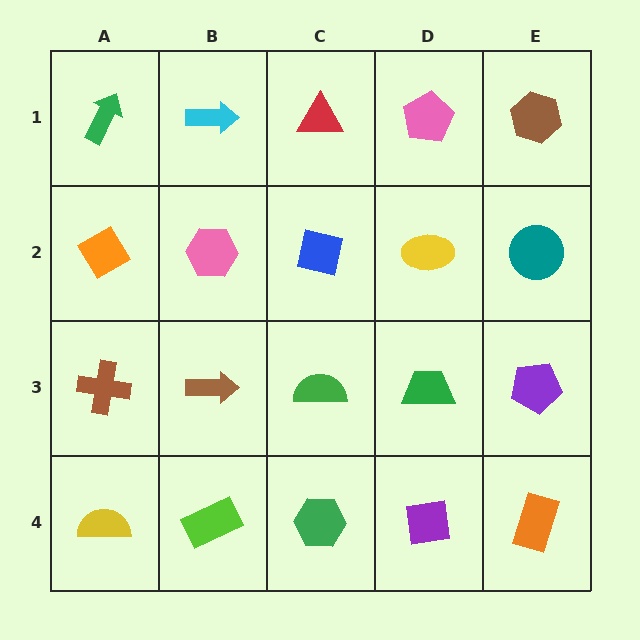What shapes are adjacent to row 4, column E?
A purple pentagon (row 3, column E), a purple square (row 4, column D).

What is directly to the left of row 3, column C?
A brown arrow.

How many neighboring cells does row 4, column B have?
3.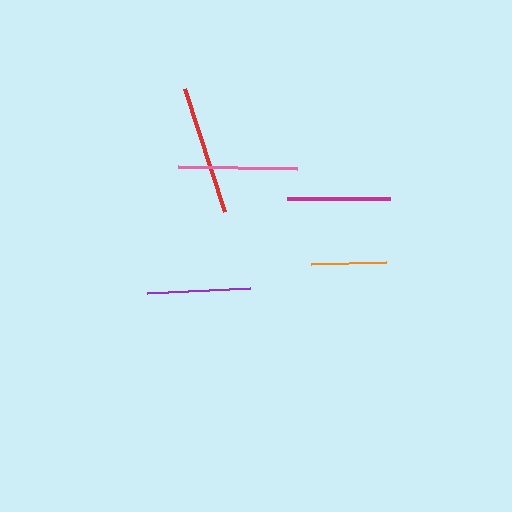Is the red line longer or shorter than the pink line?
The red line is longer than the pink line.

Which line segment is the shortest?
The orange line is the shortest at approximately 75 pixels.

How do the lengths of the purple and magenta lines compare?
The purple and magenta lines are approximately the same length.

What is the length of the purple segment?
The purple segment is approximately 103 pixels long.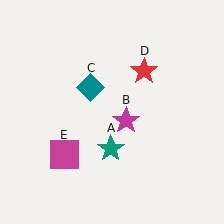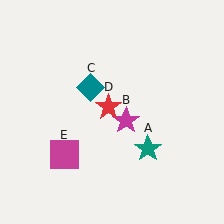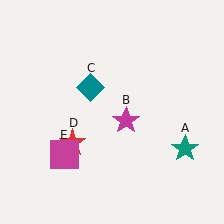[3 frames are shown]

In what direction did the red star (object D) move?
The red star (object D) moved down and to the left.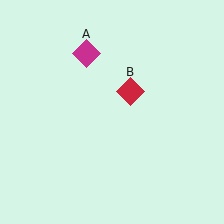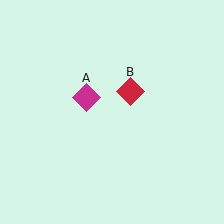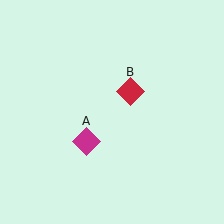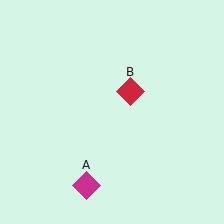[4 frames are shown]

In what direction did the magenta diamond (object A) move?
The magenta diamond (object A) moved down.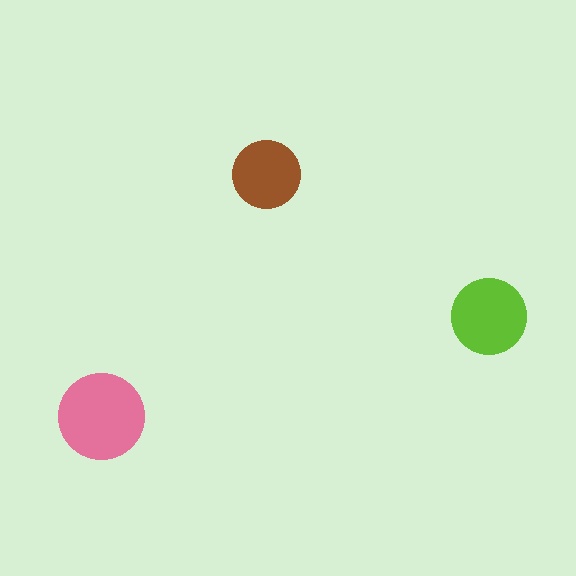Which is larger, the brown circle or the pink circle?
The pink one.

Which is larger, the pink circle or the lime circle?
The pink one.